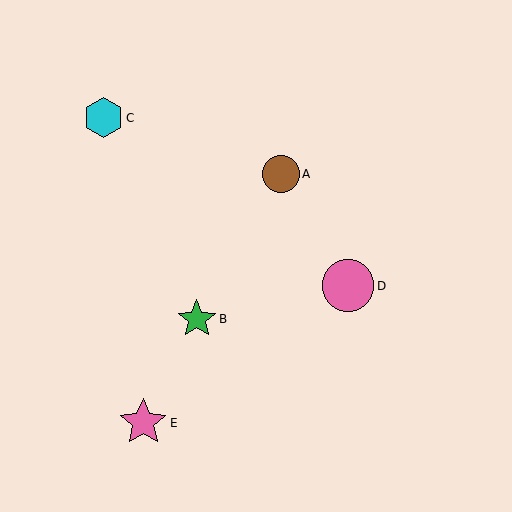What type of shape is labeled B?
Shape B is a green star.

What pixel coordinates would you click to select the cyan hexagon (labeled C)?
Click at (103, 118) to select the cyan hexagon C.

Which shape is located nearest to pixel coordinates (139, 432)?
The pink star (labeled E) at (143, 423) is nearest to that location.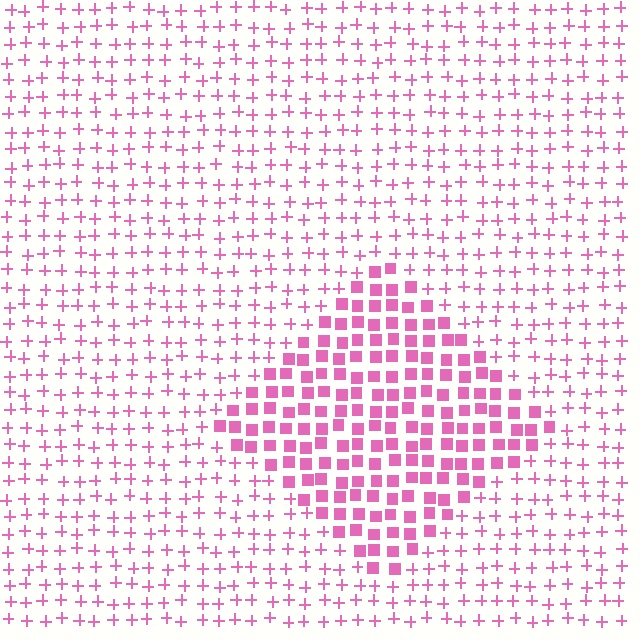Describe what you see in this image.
The image is filled with small pink elements arranged in a uniform grid. A diamond-shaped region contains squares, while the surrounding area contains plus signs. The boundary is defined purely by the change in element shape.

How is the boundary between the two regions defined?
The boundary is defined by a change in element shape: squares inside vs. plus signs outside. All elements share the same color and spacing.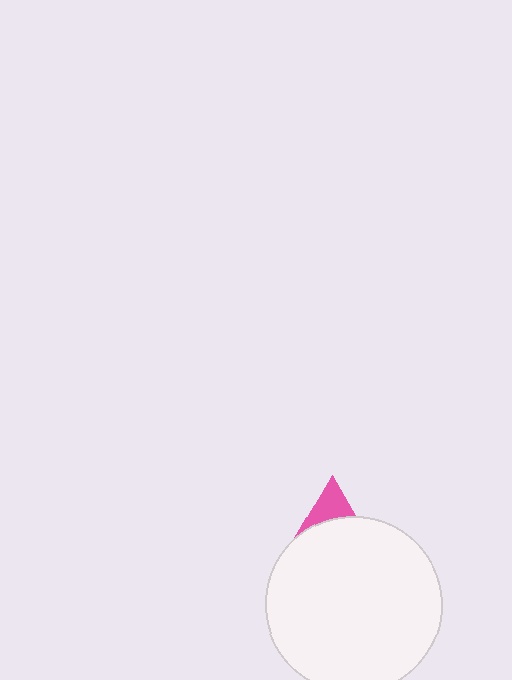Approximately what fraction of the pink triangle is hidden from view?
Roughly 65% of the pink triangle is hidden behind the white circle.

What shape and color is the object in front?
The object in front is a white circle.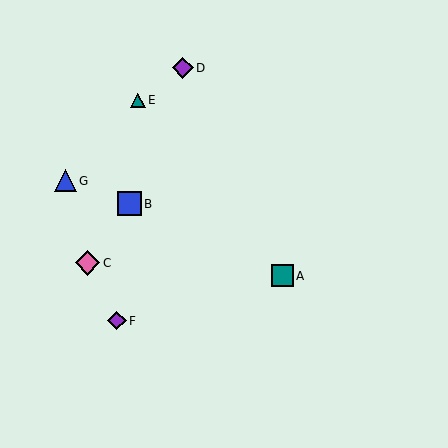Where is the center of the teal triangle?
The center of the teal triangle is at (138, 100).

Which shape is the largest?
The pink diamond (labeled C) is the largest.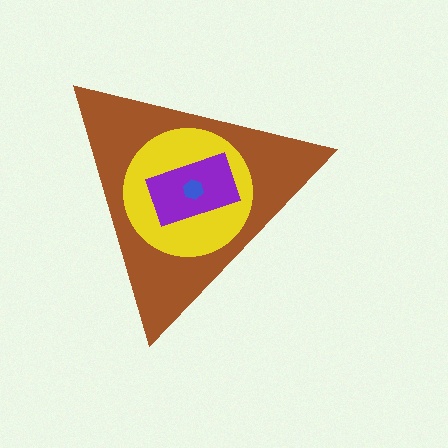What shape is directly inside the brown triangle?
The yellow circle.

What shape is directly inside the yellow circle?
The purple rectangle.